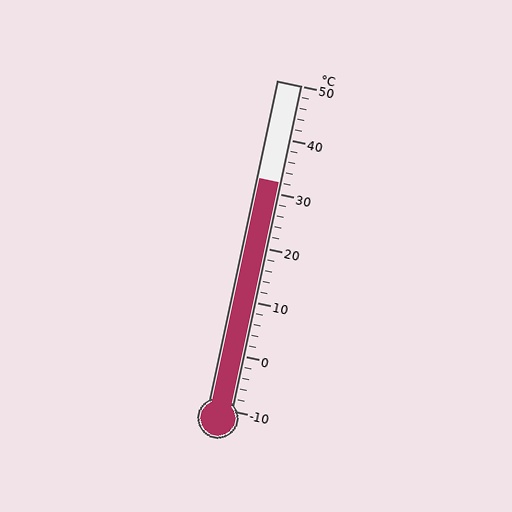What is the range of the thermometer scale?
The thermometer scale ranges from -10°C to 50°C.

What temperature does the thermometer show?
The thermometer shows approximately 32°C.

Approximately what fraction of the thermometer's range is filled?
The thermometer is filled to approximately 70% of its range.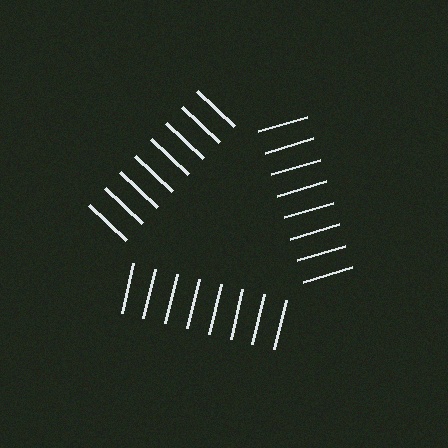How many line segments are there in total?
24 — 8 along each of the 3 edges.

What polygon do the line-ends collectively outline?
An illusory triangle — the line segments terminate on its edges but no continuous stroke is drawn.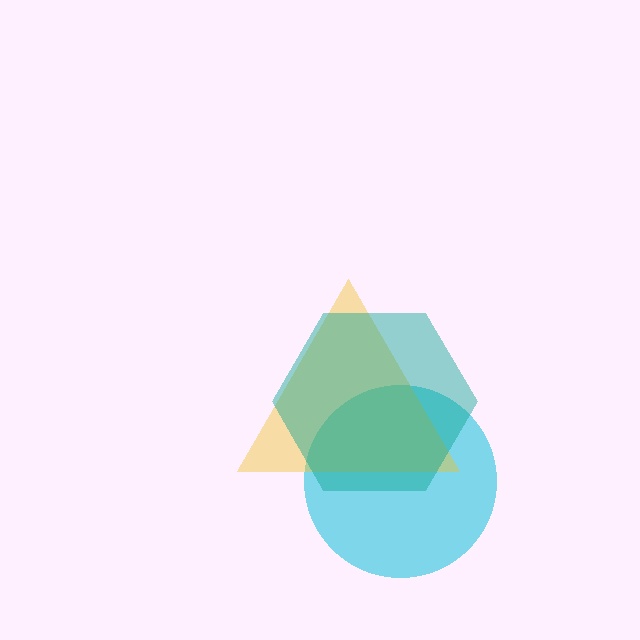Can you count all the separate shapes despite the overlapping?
Yes, there are 3 separate shapes.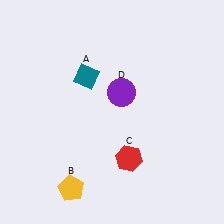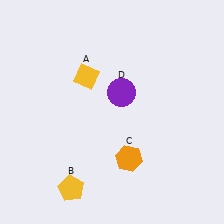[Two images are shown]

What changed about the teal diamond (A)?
In Image 1, A is teal. In Image 2, it changed to yellow.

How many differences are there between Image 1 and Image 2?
There are 2 differences between the two images.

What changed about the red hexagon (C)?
In Image 1, C is red. In Image 2, it changed to orange.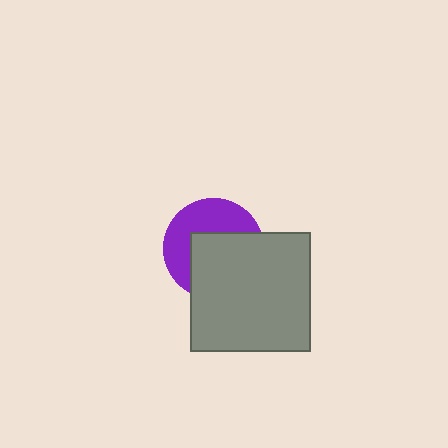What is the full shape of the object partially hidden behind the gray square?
The partially hidden object is a purple circle.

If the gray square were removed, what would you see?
You would see the complete purple circle.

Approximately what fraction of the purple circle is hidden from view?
Roughly 55% of the purple circle is hidden behind the gray square.